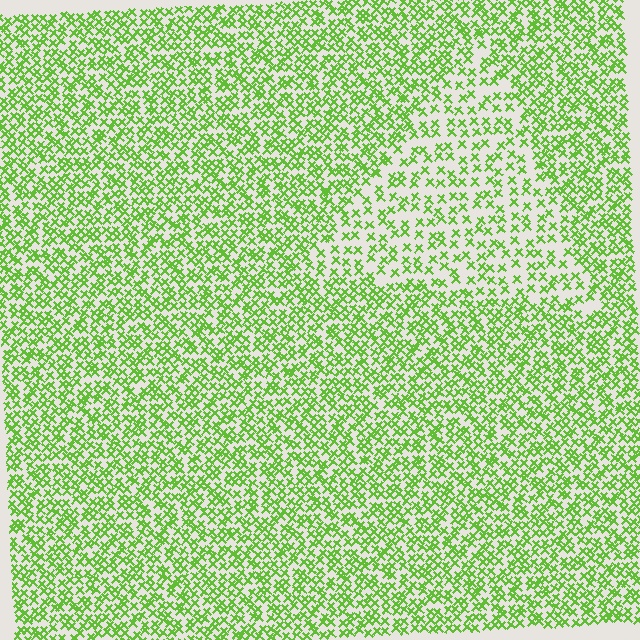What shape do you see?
I see a triangle.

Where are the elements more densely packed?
The elements are more densely packed outside the triangle boundary.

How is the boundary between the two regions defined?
The boundary is defined by a change in element density (approximately 1.9x ratio). All elements are the same color, size, and shape.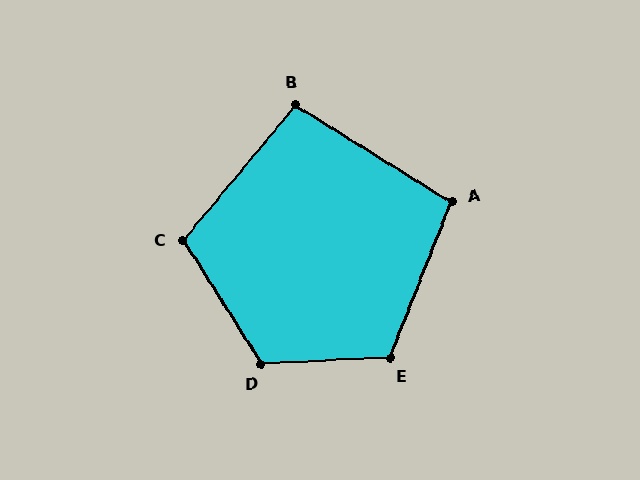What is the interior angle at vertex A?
Approximately 100 degrees (obtuse).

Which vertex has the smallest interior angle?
B, at approximately 98 degrees.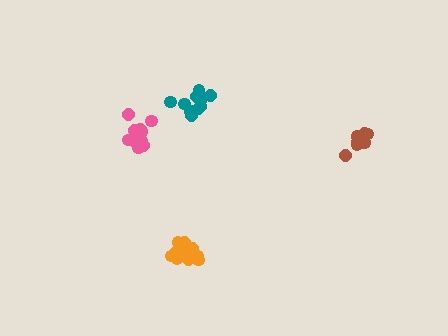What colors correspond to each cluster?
The clusters are colored: pink, brown, orange, teal.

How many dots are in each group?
Group 1: 13 dots, Group 2: 11 dots, Group 3: 11 dots, Group 4: 11 dots (46 total).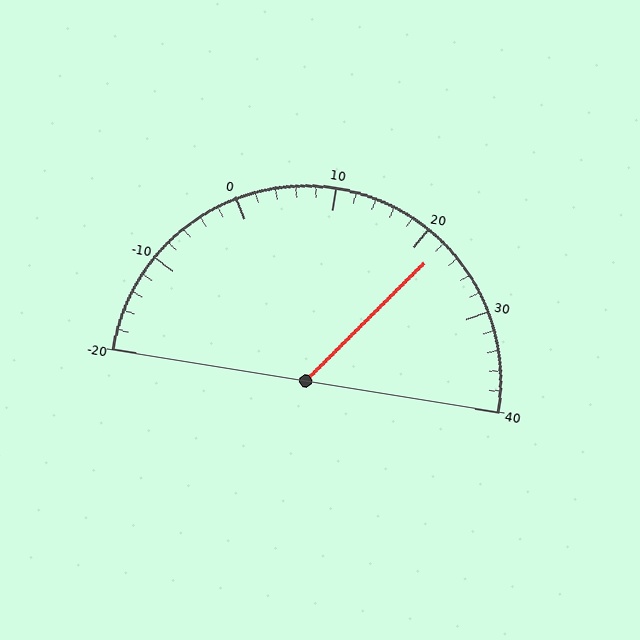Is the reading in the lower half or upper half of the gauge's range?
The reading is in the upper half of the range (-20 to 40).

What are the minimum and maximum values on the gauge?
The gauge ranges from -20 to 40.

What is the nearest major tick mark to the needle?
The nearest major tick mark is 20.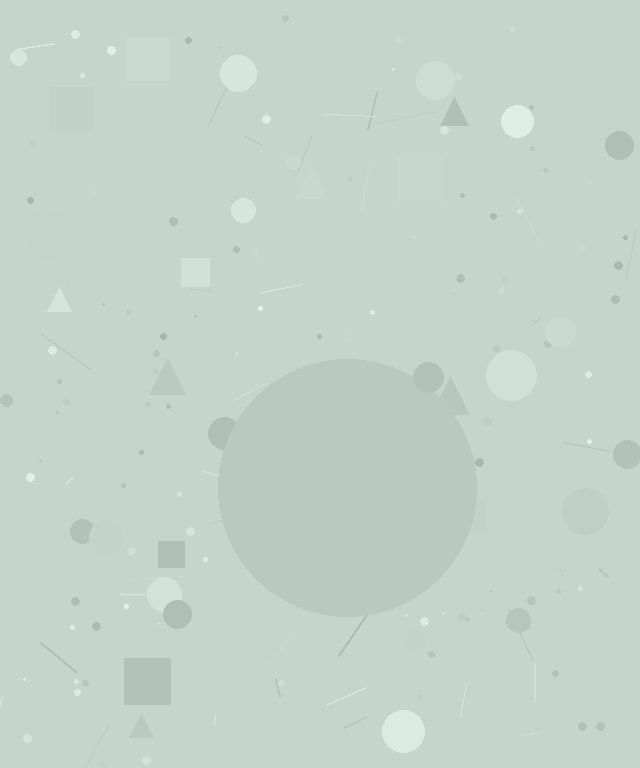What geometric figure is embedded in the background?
A circle is embedded in the background.